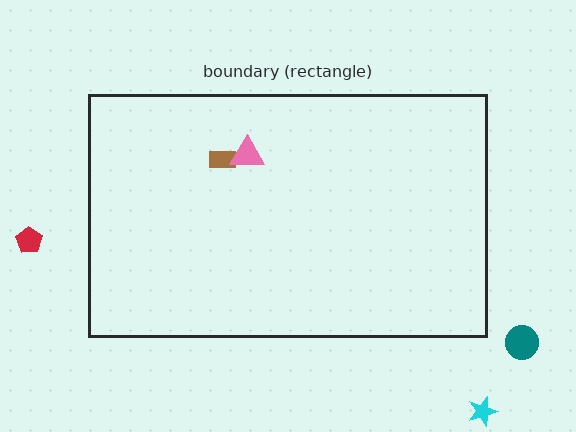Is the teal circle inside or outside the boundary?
Outside.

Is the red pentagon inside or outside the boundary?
Outside.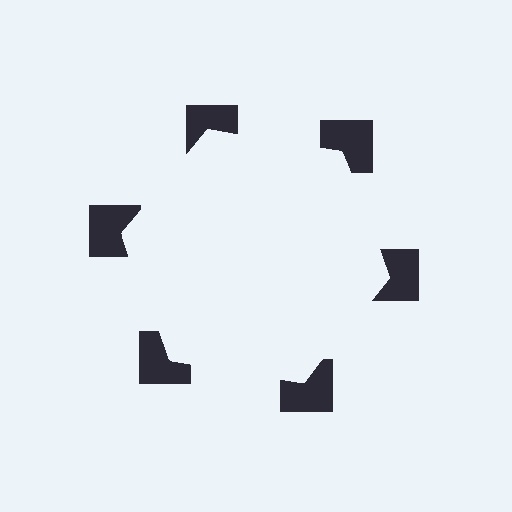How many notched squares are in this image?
There are 6 — one at each vertex of the illusory hexagon.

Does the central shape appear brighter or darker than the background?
It typically appears slightly brighter than the background, even though no actual brightness change is drawn.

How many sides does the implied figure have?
6 sides.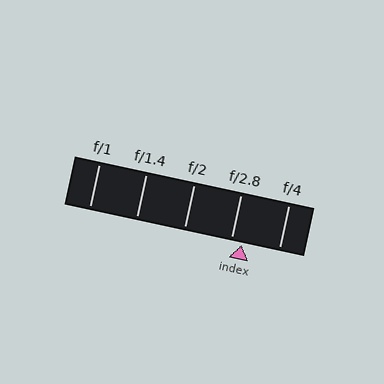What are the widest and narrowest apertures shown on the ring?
The widest aperture shown is f/1 and the narrowest is f/4.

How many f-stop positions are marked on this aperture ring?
There are 5 f-stop positions marked.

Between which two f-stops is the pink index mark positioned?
The index mark is between f/2.8 and f/4.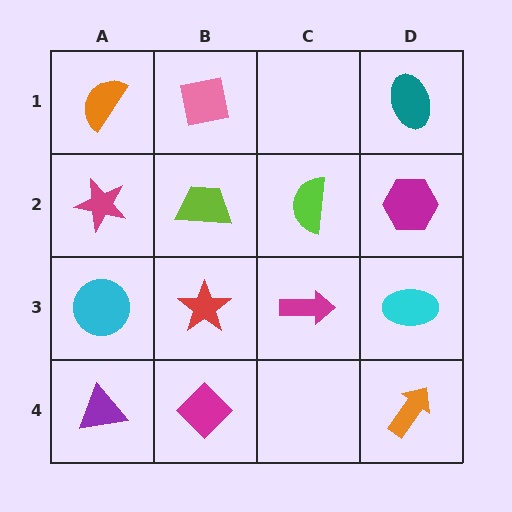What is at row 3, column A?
A cyan circle.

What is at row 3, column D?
A cyan ellipse.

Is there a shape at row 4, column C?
No, that cell is empty.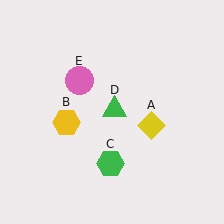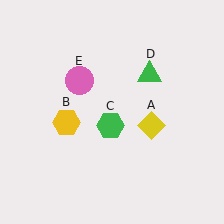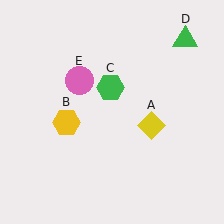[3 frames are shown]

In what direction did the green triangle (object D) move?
The green triangle (object D) moved up and to the right.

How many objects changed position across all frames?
2 objects changed position: green hexagon (object C), green triangle (object D).